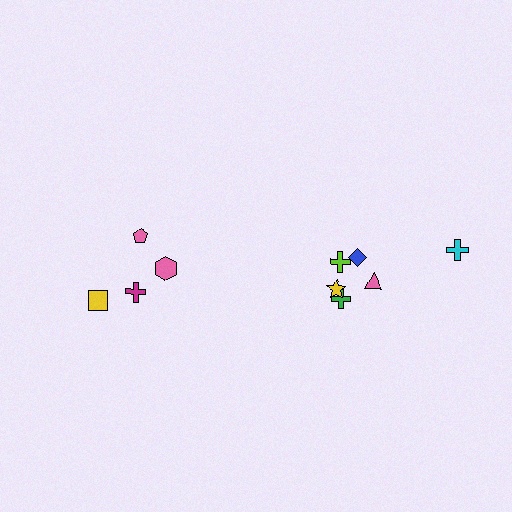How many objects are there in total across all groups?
There are 10 objects.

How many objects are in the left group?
There are 4 objects.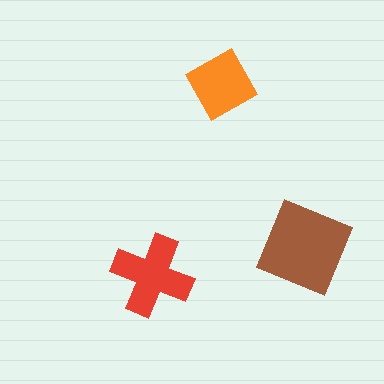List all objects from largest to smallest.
The brown square, the red cross, the orange diamond.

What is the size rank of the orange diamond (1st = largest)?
3rd.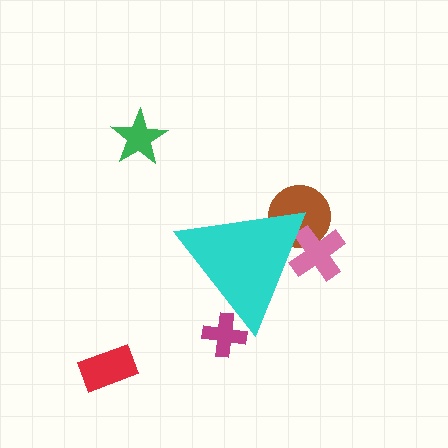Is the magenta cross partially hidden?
Yes, the magenta cross is partially hidden behind the cyan triangle.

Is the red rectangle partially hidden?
No, the red rectangle is fully visible.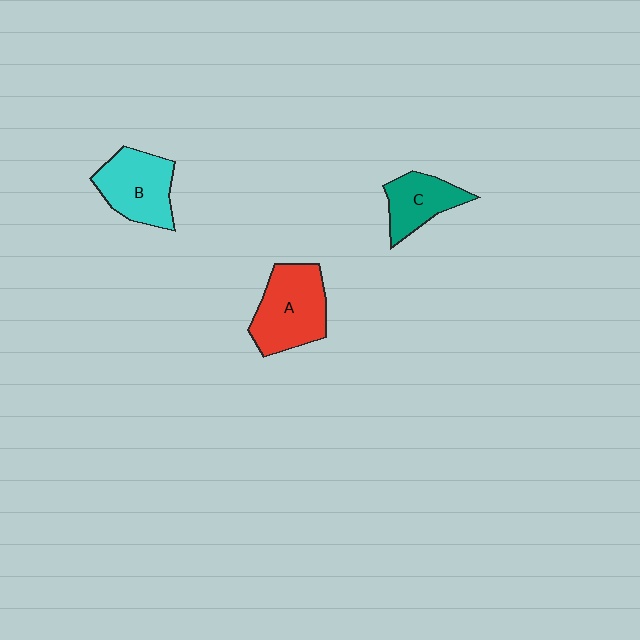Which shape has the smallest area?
Shape C (teal).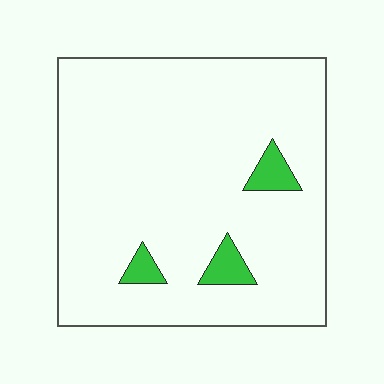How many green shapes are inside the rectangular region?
3.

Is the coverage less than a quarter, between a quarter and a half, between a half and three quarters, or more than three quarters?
Less than a quarter.